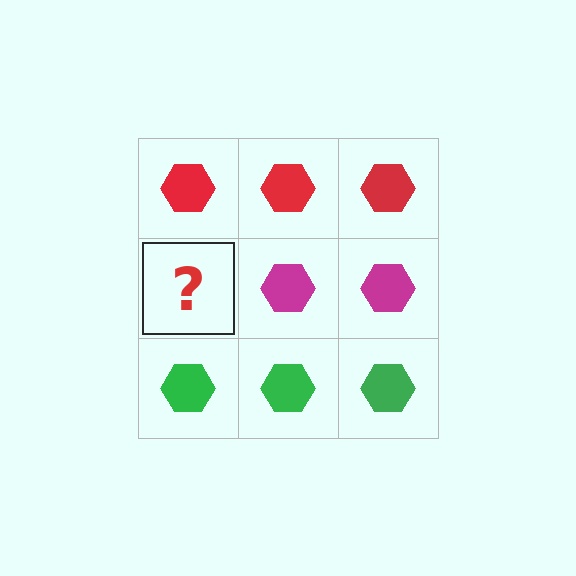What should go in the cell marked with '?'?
The missing cell should contain a magenta hexagon.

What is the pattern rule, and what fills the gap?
The rule is that each row has a consistent color. The gap should be filled with a magenta hexagon.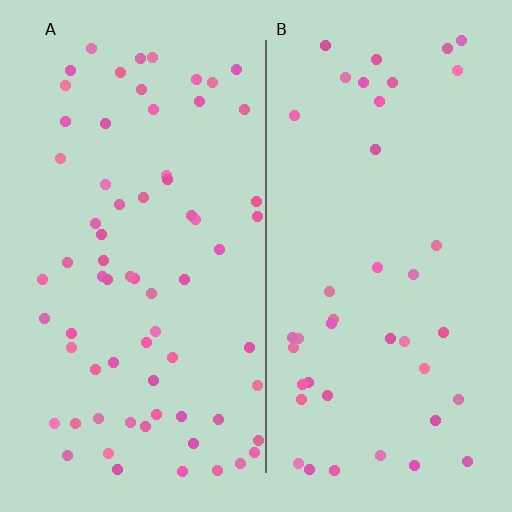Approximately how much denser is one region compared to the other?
Approximately 1.6× — region A over region B.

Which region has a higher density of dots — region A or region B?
A (the left).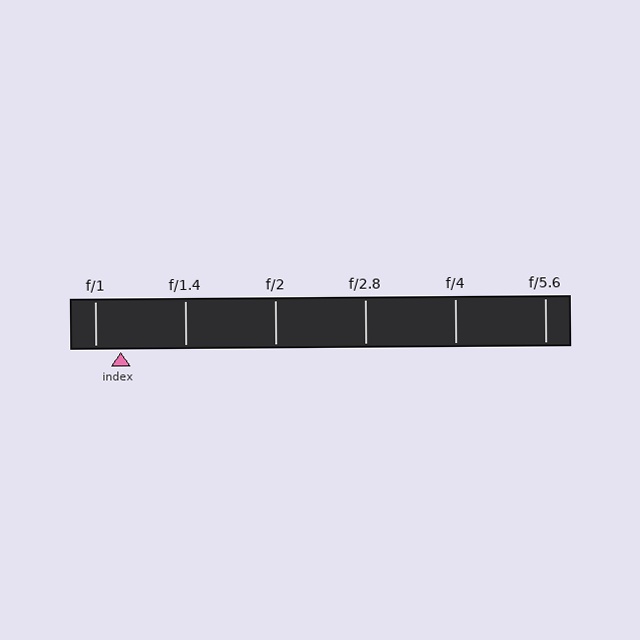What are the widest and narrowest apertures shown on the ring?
The widest aperture shown is f/1 and the narrowest is f/5.6.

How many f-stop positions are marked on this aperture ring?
There are 6 f-stop positions marked.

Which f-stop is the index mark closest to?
The index mark is closest to f/1.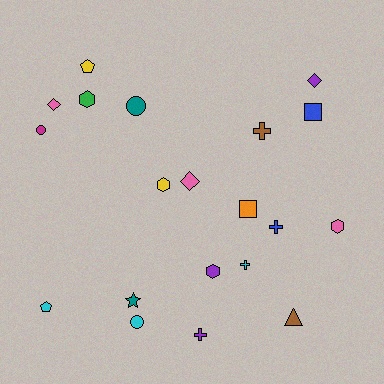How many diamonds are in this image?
There are 3 diamonds.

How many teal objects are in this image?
There are 2 teal objects.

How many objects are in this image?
There are 20 objects.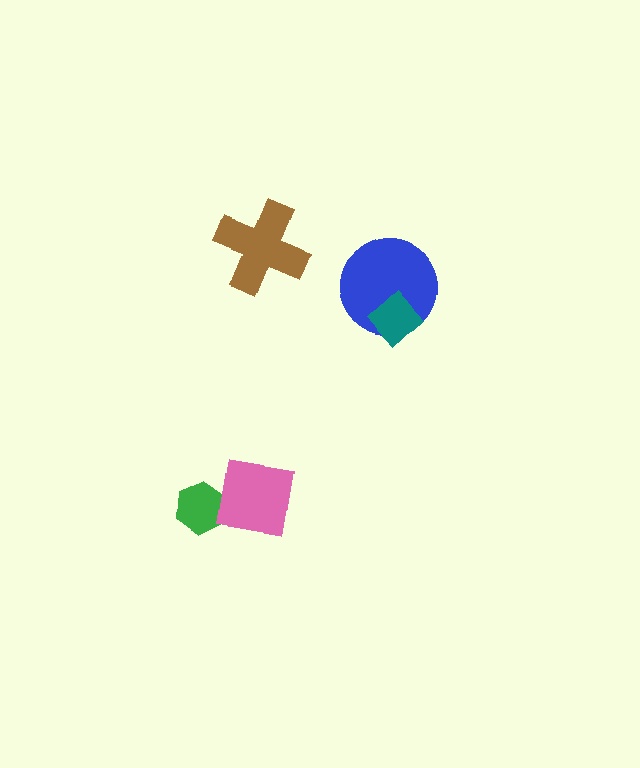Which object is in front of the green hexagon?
The pink square is in front of the green hexagon.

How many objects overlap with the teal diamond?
1 object overlaps with the teal diamond.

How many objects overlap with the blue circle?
1 object overlaps with the blue circle.